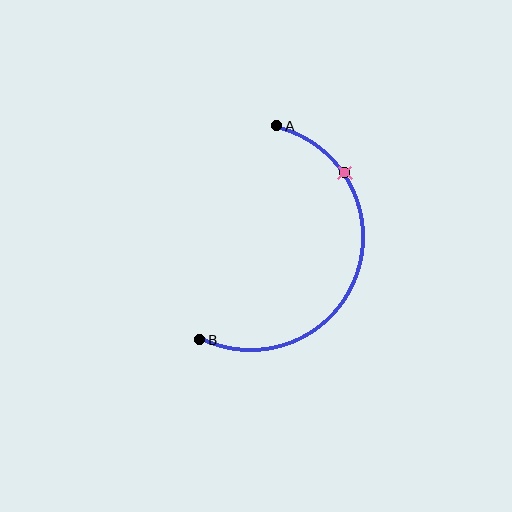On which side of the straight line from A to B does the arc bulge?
The arc bulges to the right of the straight line connecting A and B.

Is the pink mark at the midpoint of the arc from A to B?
No. The pink mark lies on the arc but is closer to endpoint A. The arc midpoint would be at the point on the curve equidistant along the arc from both A and B.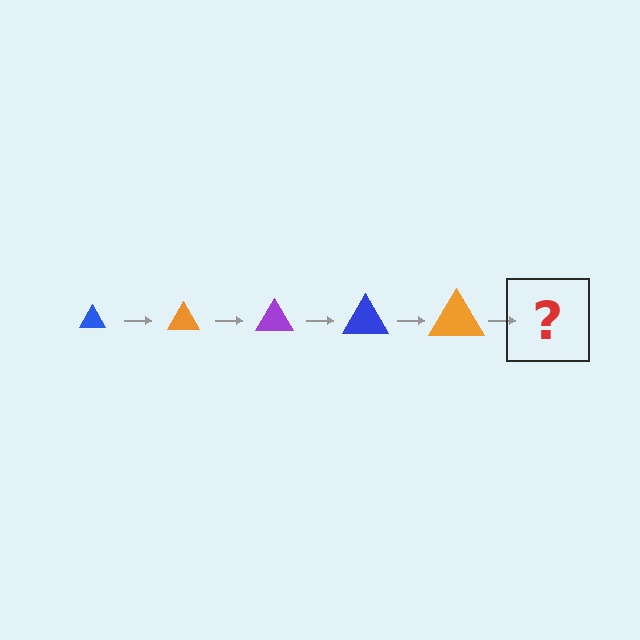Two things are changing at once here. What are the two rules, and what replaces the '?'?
The two rules are that the triangle grows larger each step and the color cycles through blue, orange, and purple. The '?' should be a purple triangle, larger than the previous one.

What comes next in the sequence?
The next element should be a purple triangle, larger than the previous one.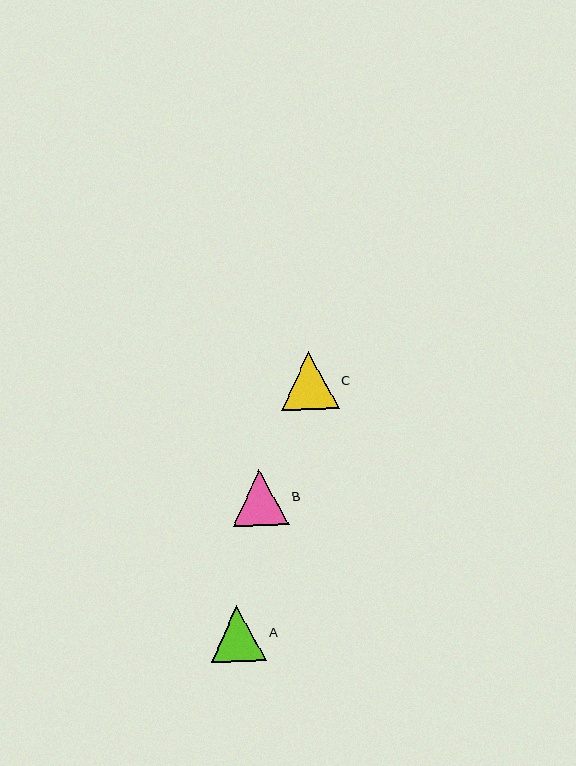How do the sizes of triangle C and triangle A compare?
Triangle C and triangle A are approximately the same size.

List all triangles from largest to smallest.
From largest to smallest: C, B, A.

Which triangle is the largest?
Triangle C is the largest with a size of approximately 57 pixels.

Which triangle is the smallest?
Triangle A is the smallest with a size of approximately 56 pixels.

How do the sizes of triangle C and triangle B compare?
Triangle C and triangle B are approximately the same size.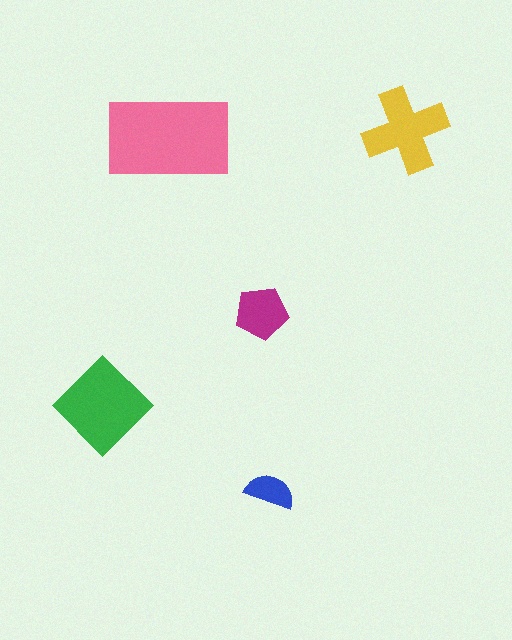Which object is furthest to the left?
The green diamond is leftmost.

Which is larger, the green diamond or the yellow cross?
The green diamond.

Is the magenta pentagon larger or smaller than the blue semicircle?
Larger.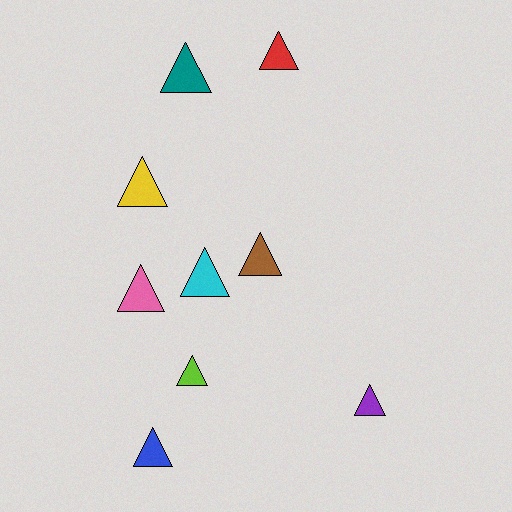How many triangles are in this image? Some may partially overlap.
There are 9 triangles.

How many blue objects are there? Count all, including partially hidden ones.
There is 1 blue object.